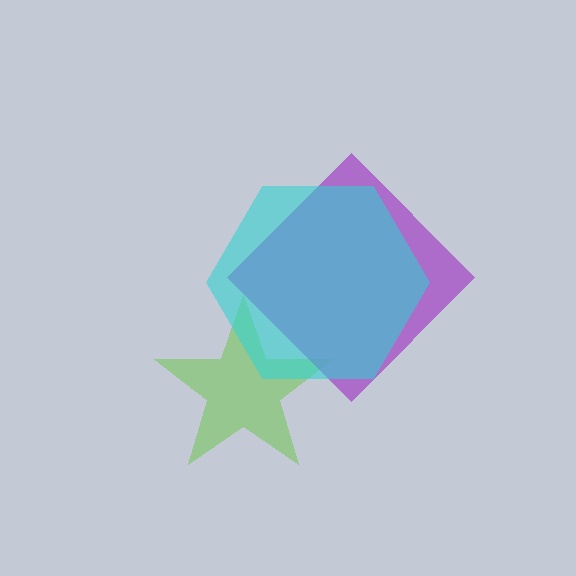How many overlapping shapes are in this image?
There are 3 overlapping shapes in the image.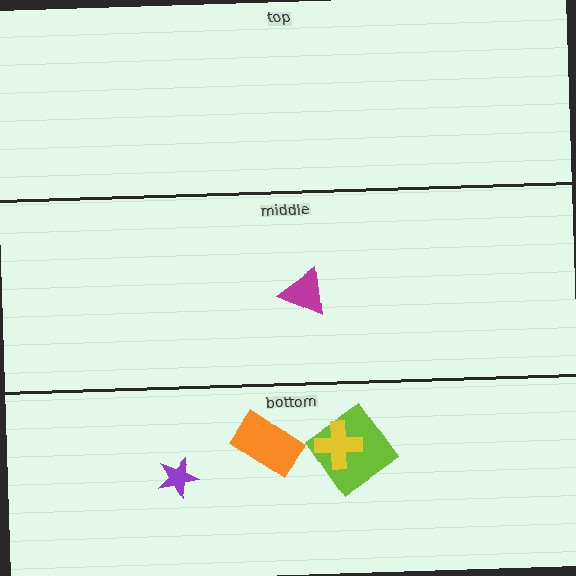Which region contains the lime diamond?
The bottom region.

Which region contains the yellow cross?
The bottom region.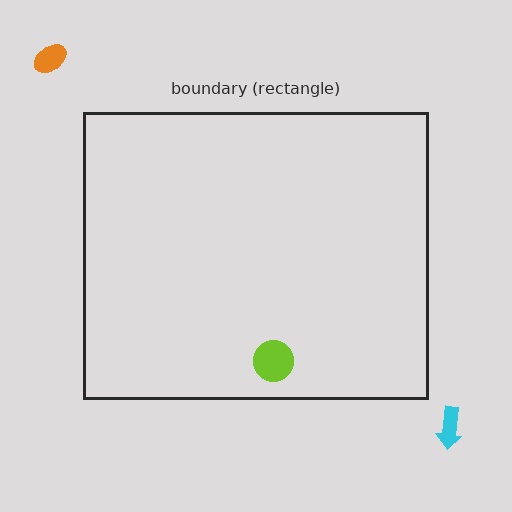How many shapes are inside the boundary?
1 inside, 2 outside.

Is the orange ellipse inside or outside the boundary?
Outside.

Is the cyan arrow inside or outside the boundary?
Outside.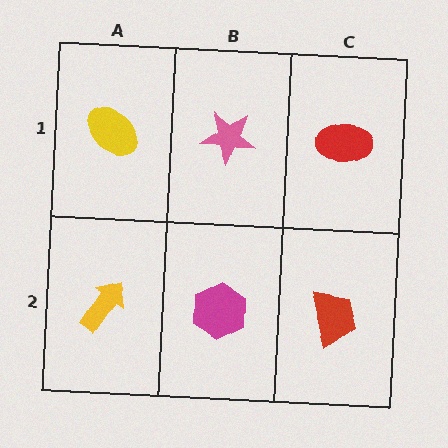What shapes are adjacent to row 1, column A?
A yellow arrow (row 2, column A), a pink star (row 1, column B).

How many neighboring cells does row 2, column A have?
2.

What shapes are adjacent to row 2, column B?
A pink star (row 1, column B), a yellow arrow (row 2, column A), a red trapezoid (row 2, column C).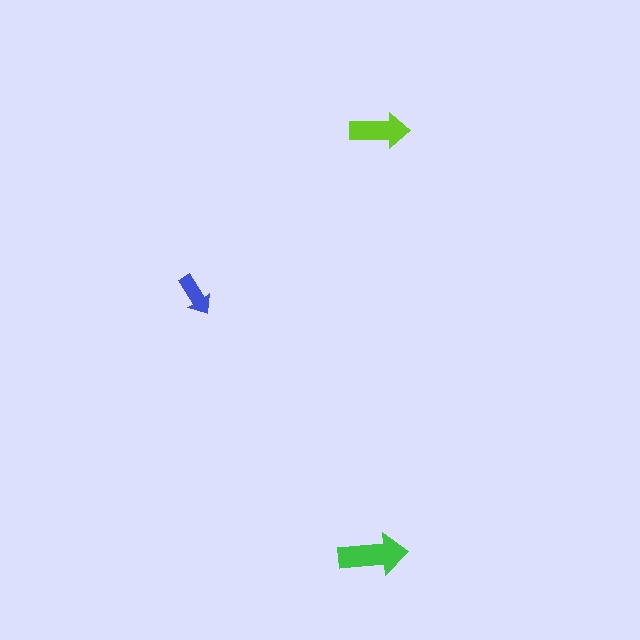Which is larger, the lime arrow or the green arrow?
The green one.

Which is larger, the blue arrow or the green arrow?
The green one.